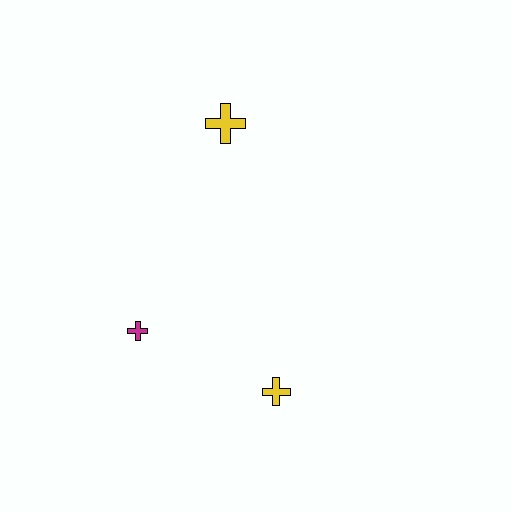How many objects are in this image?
There are 3 objects.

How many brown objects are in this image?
There are no brown objects.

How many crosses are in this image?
There are 3 crosses.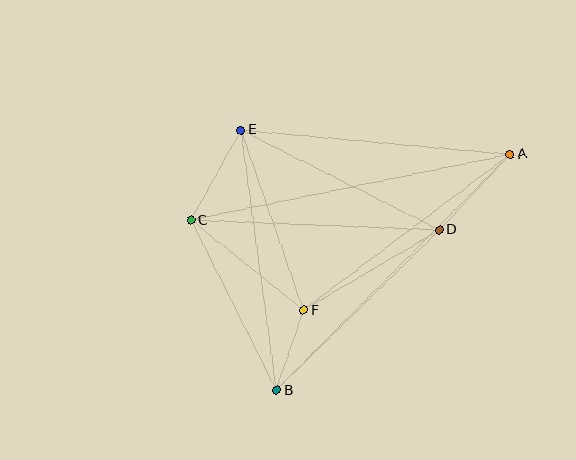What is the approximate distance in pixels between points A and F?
The distance between A and F is approximately 259 pixels.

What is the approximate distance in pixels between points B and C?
The distance between B and C is approximately 190 pixels.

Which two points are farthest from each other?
Points A and B are farthest from each other.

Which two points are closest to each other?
Points B and F are closest to each other.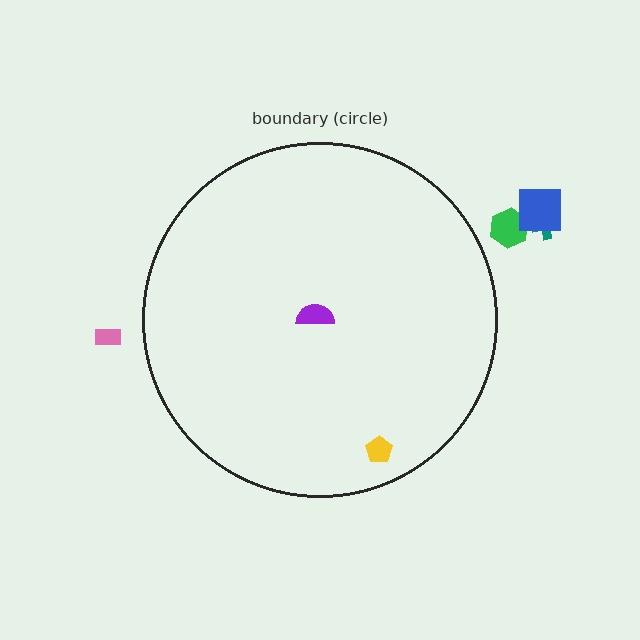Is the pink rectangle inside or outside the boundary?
Outside.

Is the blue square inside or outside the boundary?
Outside.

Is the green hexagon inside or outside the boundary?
Outside.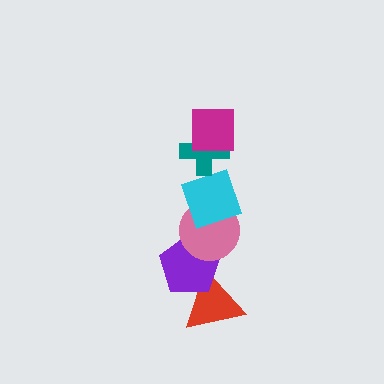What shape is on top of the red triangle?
The purple pentagon is on top of the red triangle.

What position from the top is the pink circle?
The pink circle is 4th from the top.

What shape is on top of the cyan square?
The teal cross is on top of the cyan square.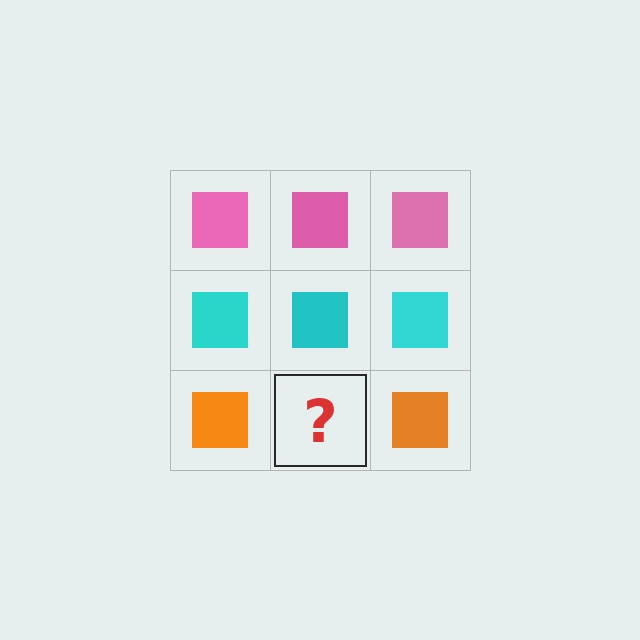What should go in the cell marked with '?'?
The missing cell should contain an orange square.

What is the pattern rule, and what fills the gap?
The rule is that each row has a consistent color. The gap should be filled with an orange square.